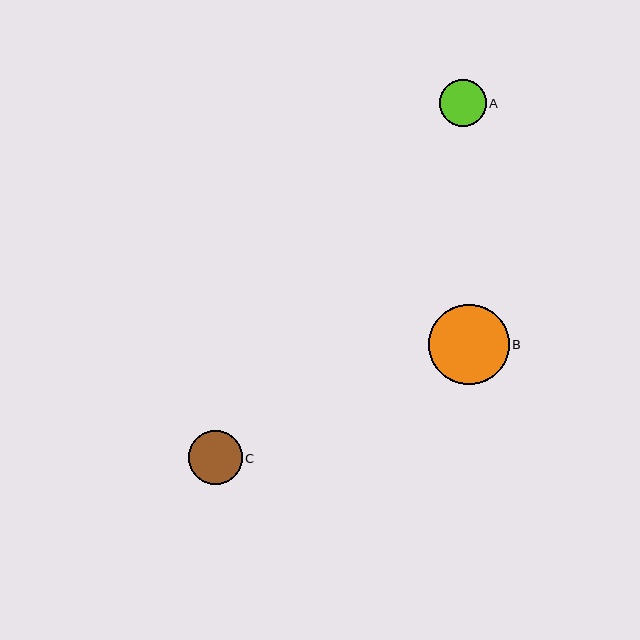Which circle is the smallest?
Circle A is the smallest with a size of approximately 47 pixels.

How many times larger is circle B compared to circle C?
Circle B is approximately 1.5 times the size of circle C.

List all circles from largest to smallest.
From largest to smallest: B, C, A.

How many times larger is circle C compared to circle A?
Circle C is approximately 1.2 times the size of circle A.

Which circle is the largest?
Circle B is the largest with a size of approximately 80 pixels.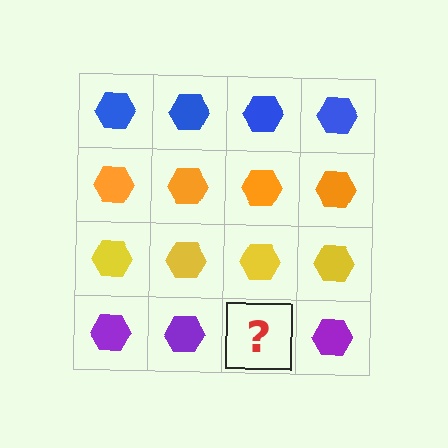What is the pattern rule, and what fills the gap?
The rule is that each row has a consistent color. The gap should be filled with a purple hexagon.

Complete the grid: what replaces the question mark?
The question mark should be replaced with a purple hexagon.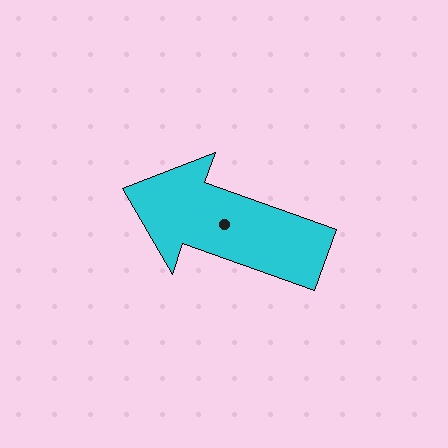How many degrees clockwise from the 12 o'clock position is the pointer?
Approximately 290 degrees.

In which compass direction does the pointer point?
West.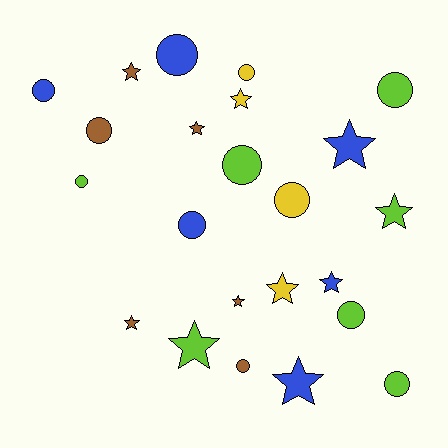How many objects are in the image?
There are 23 objects.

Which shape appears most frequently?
Circle, with 12 objects.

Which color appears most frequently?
Lime, with 7 objects.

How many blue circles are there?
There are 3 blue circles.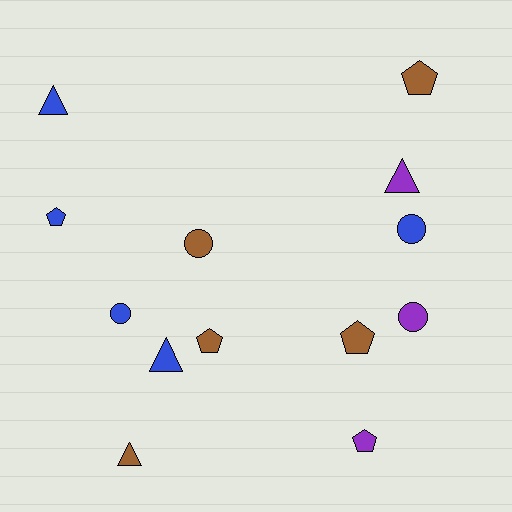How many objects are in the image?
There are 13 objects.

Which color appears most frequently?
Brown, with 5 objects.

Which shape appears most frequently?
Pentagon, with 5 objects.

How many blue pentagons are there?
There is 1 blue pentagon.